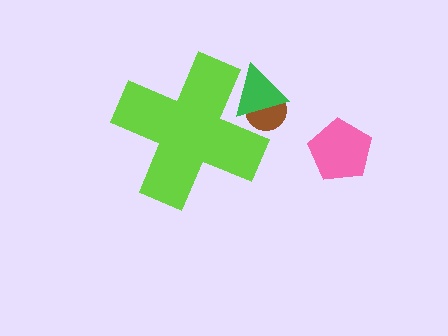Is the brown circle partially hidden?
Yes, the brown circle is partially hidden behind the lime cross.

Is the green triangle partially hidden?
Yes, the green triangle is partially hidden behind the lime cross.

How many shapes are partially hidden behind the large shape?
2 shapes are partially hidden.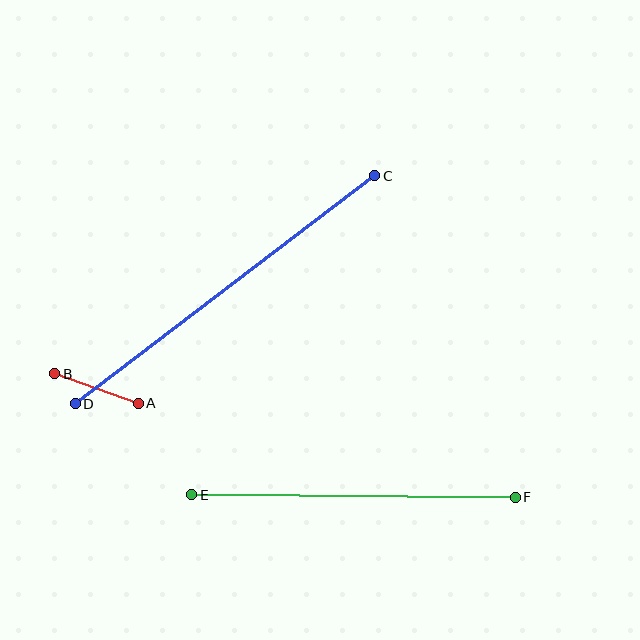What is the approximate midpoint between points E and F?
The midpoint is at approximately (353, 496) pixels.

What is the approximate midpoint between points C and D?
The midpoint is at approximately (225, 290) pixels.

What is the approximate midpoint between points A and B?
The midpoint is at approximately (97, 388) pixels.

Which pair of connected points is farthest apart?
Points C and D are farthest apart.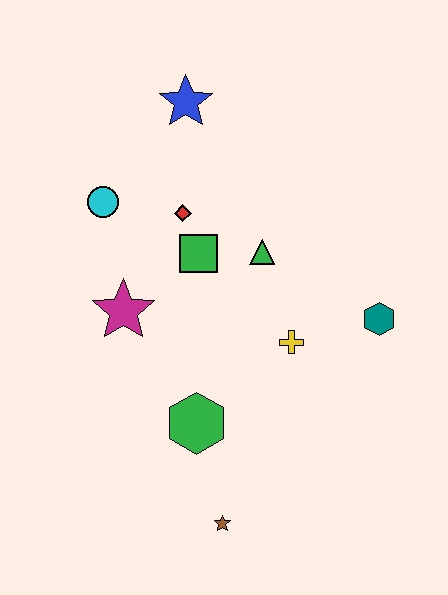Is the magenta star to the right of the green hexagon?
No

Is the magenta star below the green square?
Yes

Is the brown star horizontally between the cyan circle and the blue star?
No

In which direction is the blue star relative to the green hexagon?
The blue star is above the green hexagon.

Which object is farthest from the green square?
The brown star is farthest from the green square.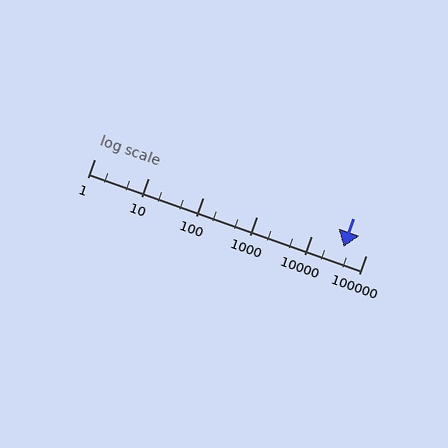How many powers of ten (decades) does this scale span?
The scale spans 5 decades, from 1 to 100000.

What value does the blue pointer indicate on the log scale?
The pointer indicates approximately 39000.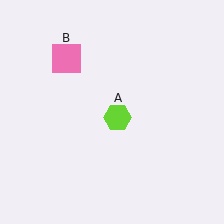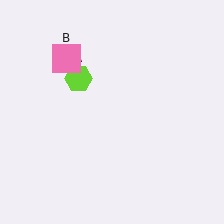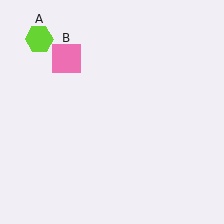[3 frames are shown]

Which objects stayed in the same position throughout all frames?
Pink square (object B) remained stationary.